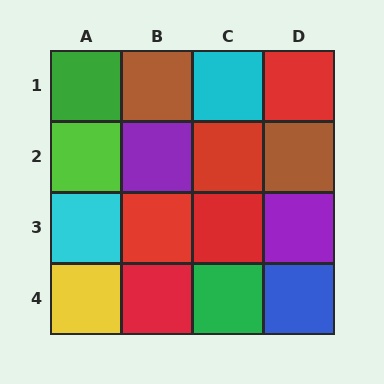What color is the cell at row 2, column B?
Purple.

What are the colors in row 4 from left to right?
Yellow, red, green, blue.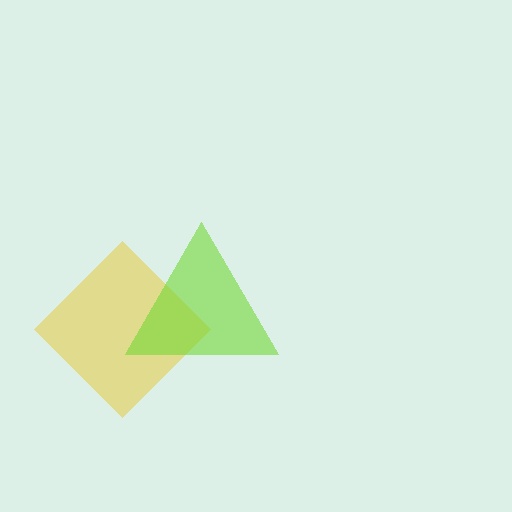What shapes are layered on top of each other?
The layered shapes are: a yellow diamond, a lime triangle.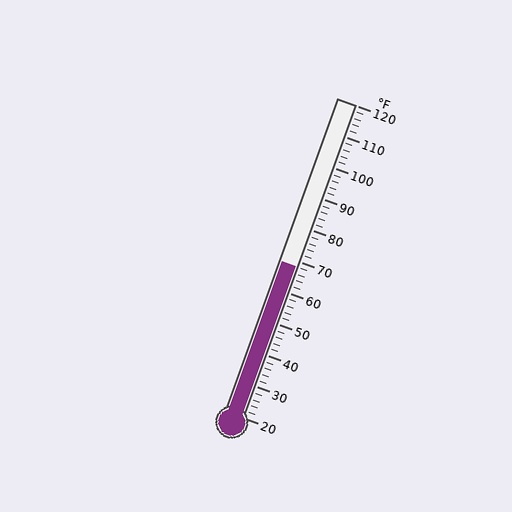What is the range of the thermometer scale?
The thermometer scale ranges from 20°F to 120°F.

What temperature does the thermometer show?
The thermometer shows approximately 68°F.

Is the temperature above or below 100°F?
The temperature is below 100°F.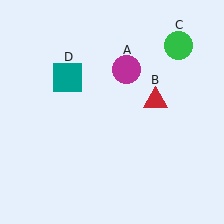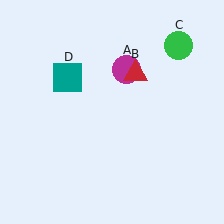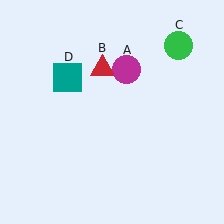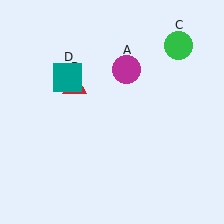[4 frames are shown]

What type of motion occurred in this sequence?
The red triangle (object B) rotated counterclockwise around the center of the scene.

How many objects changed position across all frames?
1 object changed position: red triangle (object B).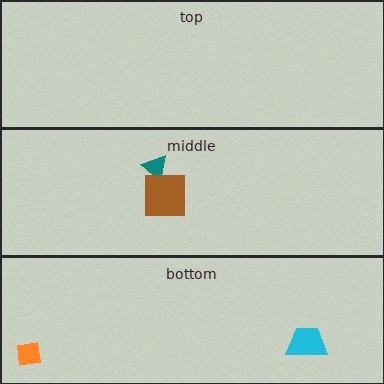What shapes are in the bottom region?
The orange square, the cyan trapezoid.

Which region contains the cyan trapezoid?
The bottom region.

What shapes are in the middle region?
The teal triangle, the brown square.